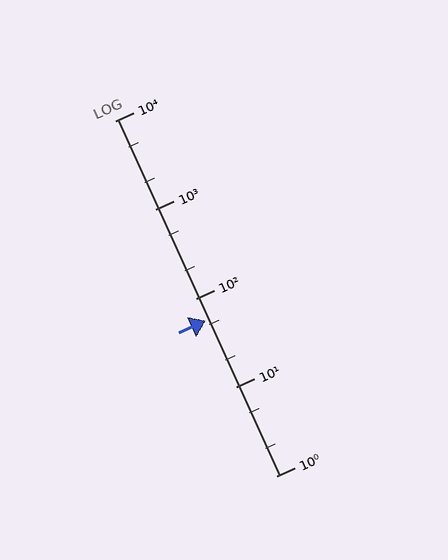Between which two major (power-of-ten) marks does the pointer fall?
The pointer is between 10 and 100.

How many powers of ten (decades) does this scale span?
The scale spans 4 decades, from 1 to 10000.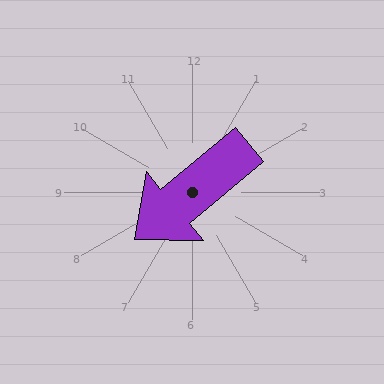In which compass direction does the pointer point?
Southwest.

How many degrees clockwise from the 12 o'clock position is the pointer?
Approximately 230 degrees.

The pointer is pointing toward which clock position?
Roughly 8 o'clock.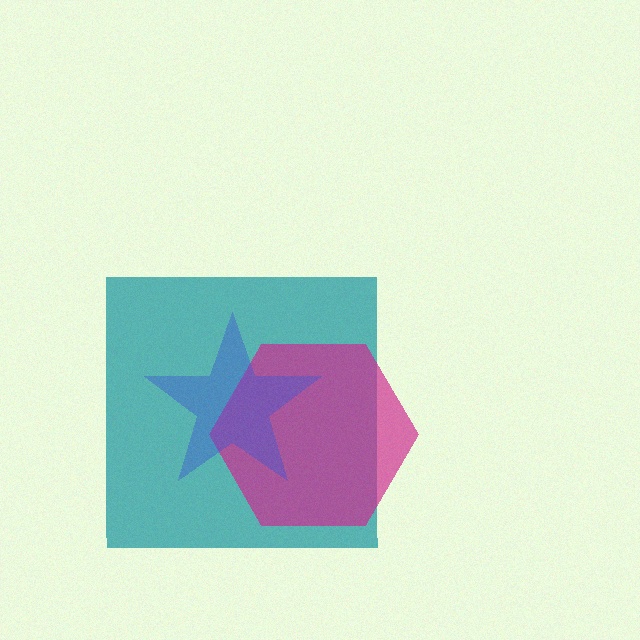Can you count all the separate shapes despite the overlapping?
Yes, there are 3 separate shapes.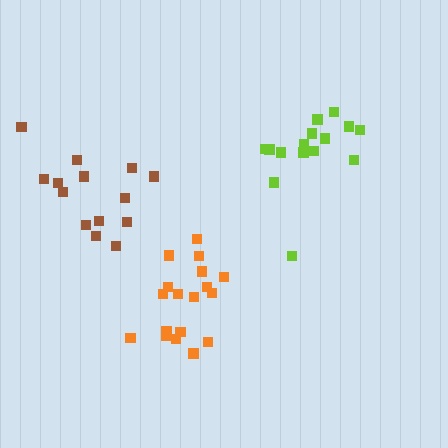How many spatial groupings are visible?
There are 3 spatial groupings.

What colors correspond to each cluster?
The clusters are colored: lime, orange, brown.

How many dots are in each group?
Group 1: 15 dots, Group 2: 18 dots, Group 3: 14 dots (47 total).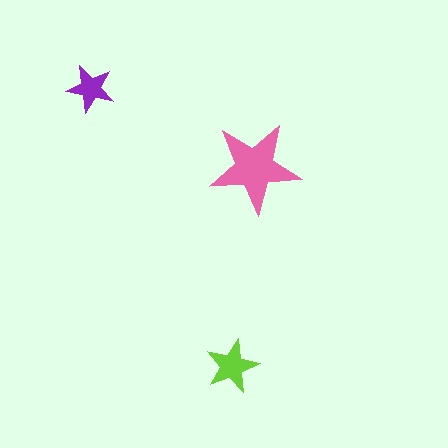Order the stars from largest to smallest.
the pink one, the lime one, the purple one.